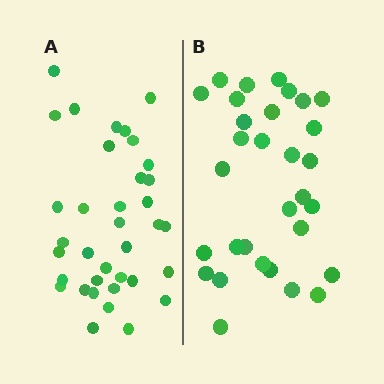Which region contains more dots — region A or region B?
Region A (the left region) has more dots.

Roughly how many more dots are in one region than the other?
Region A has about 5 more dots than region B.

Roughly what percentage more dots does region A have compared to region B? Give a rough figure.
About 15% more.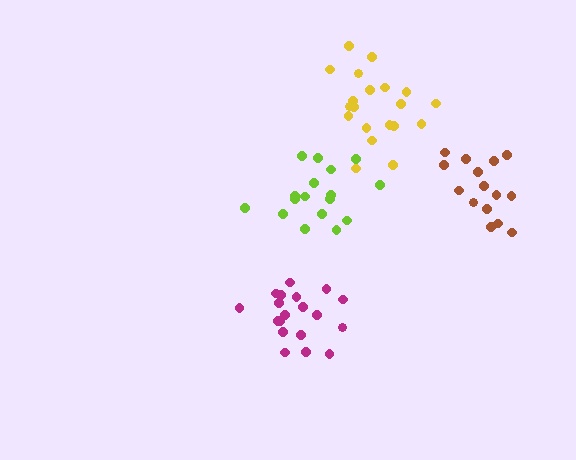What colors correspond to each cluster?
The clusters are colored: lime, magenta, yellow, brown.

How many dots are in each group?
Group 1: 17 dots, Group 2: 19 dots, Group 3: 20 dots, Group 4: 16 dots (72 total).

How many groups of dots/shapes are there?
There are 4 groups.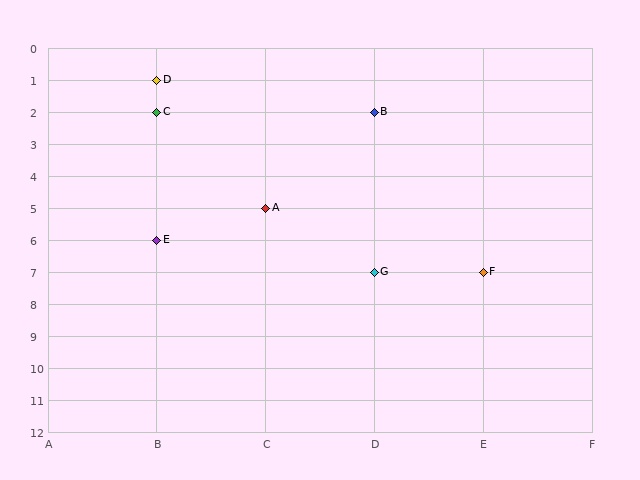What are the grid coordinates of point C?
Point C is at grid coordinates (B, 2).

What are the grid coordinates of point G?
Point G is at grid coordinates (D, 7).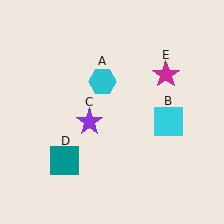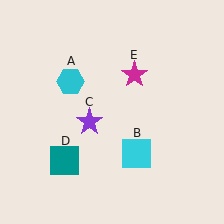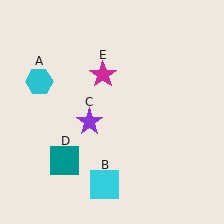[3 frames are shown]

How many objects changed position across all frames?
3 objects changed position: cyan hexagon (object A), cyan square (object B), magenta star (object E).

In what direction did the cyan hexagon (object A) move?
The cyan hexagon (object A) moved left.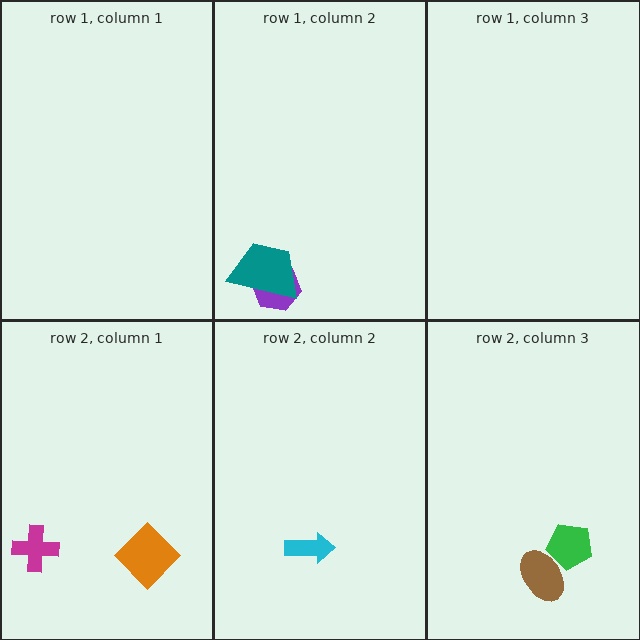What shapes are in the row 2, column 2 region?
The cyan arrow.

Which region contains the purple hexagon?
The row 1, column 2 region.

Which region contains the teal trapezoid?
The row 1, column 2 region.